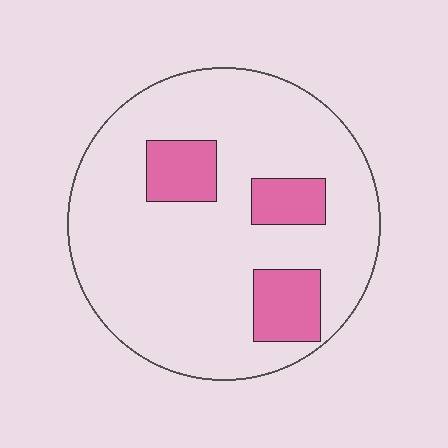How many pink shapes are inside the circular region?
3.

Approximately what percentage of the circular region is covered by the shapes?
Approximately 15%.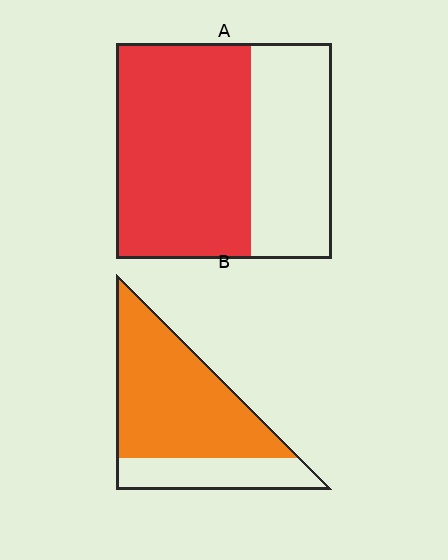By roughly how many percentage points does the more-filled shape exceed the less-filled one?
By roughly 10 percentage points (B over A).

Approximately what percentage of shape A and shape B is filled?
A is approximately 60% and B is approximately 75%.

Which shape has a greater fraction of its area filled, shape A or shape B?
Shape B.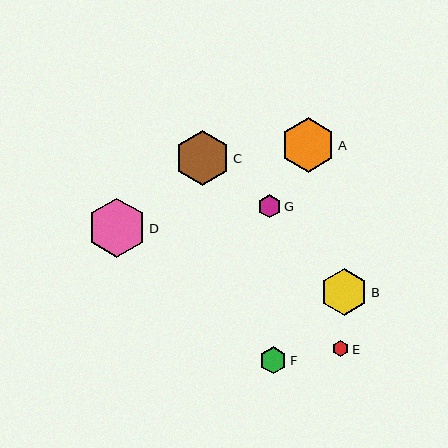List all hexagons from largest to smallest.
From largest to smallest: D, C, A, B, F, G, E.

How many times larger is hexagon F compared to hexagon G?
Hexagon F is approximately 1.2 times the size of hexagon G.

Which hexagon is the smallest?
Hexagon E is the smallest with a size of approximately 16 pixels.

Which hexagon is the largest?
Hexagon D is the largest with a size of approximately 59 pixels.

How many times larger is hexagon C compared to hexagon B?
Hexagon C is approximately 1.2 times the size of hexagon B.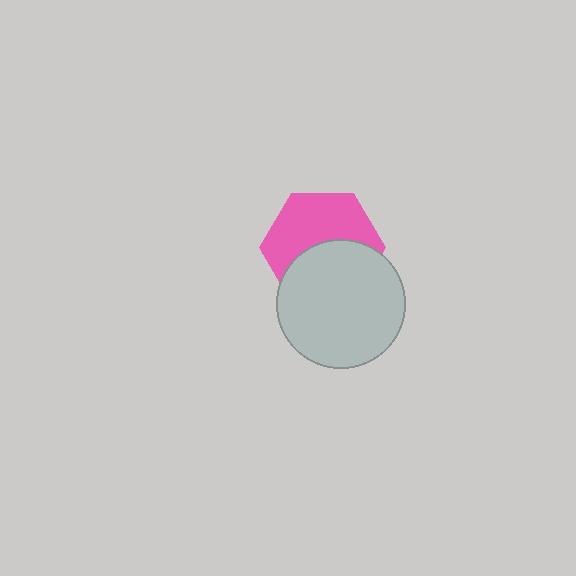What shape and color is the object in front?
The object in front is a light gray circle.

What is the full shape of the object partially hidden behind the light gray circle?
The partially hidden object is a pink hexagon.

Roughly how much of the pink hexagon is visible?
About half of it is visible (roughly 53%).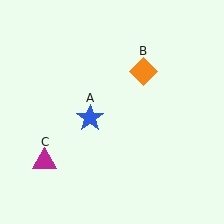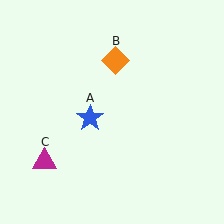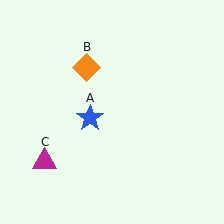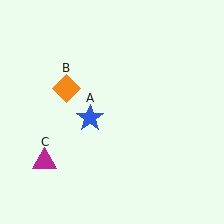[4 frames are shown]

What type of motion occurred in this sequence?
The orange diamond (object B) rotated counterclockwise around the center of the scene.